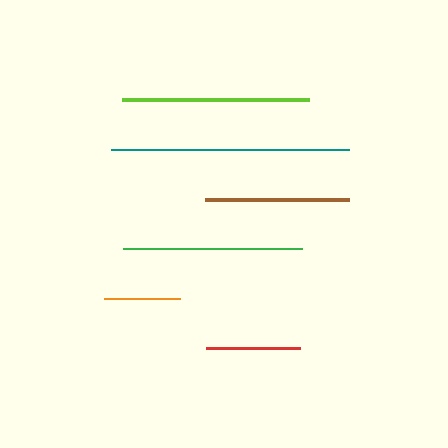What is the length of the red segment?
The red segment is approximately 95 pixels long.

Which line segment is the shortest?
The orange line is the shortest at approximately 76 pixels.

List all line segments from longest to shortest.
From longest to shortest: teal, lime, green, brown, red, orange.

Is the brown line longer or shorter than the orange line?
The brown line is longer than the orange line.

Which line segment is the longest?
The teal line is the longest at approximately 238 pixels.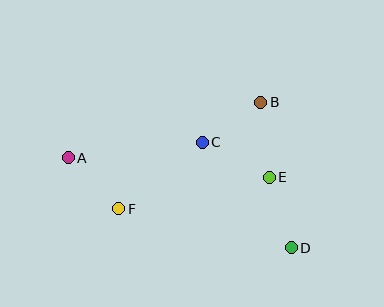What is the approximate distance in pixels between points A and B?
The distance between A and B is approximately 200 pixels.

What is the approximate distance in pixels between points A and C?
The distance between A and C is approximately 135 pixels.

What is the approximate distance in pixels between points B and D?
The distance between B and D is approximately 149 pixels.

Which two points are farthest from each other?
Points A and D are farthest from each other.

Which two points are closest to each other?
Points B and C are closest to each other.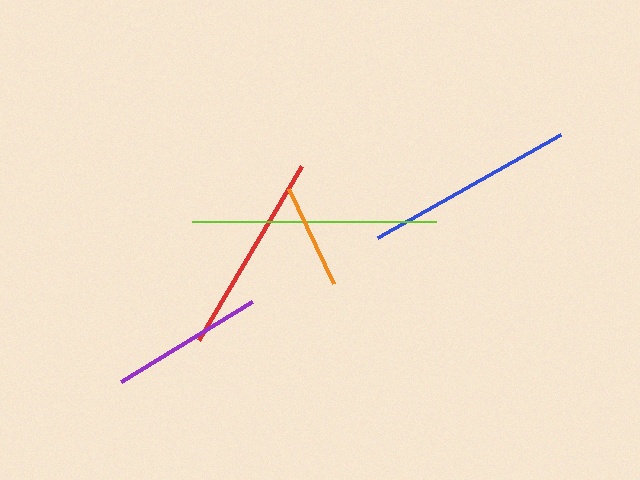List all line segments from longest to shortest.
From longest to shortest: lime, blue, red, purple, orange.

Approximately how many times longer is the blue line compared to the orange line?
The blue line is approximately 2.0 times the length of the orange line.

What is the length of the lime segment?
The lime segment is approximately 244 pixels long.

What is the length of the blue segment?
The blue segment is approximately 210 pixels long.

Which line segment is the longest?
The lime line is the longest at approximately 244 pixels.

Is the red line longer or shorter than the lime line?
The lime line is longer than the red line.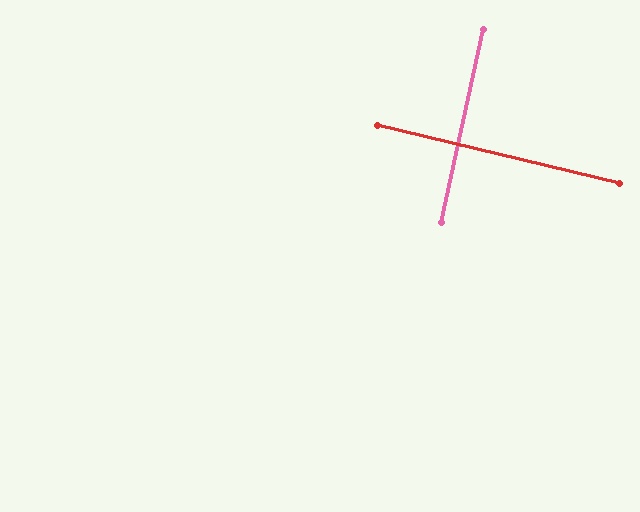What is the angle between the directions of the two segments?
Approximately 89 degrees.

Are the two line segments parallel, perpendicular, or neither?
Perpendicular — they meet at approximately 89°.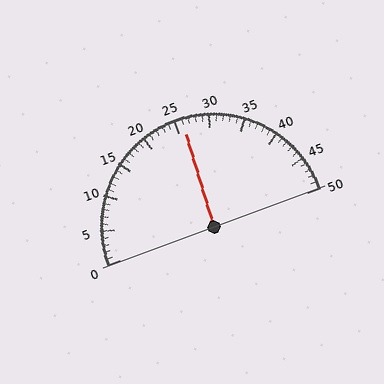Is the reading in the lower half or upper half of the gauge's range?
The reading is in the upper half of the range (0 to 50).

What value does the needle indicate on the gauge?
The needle indicates approximately 26.